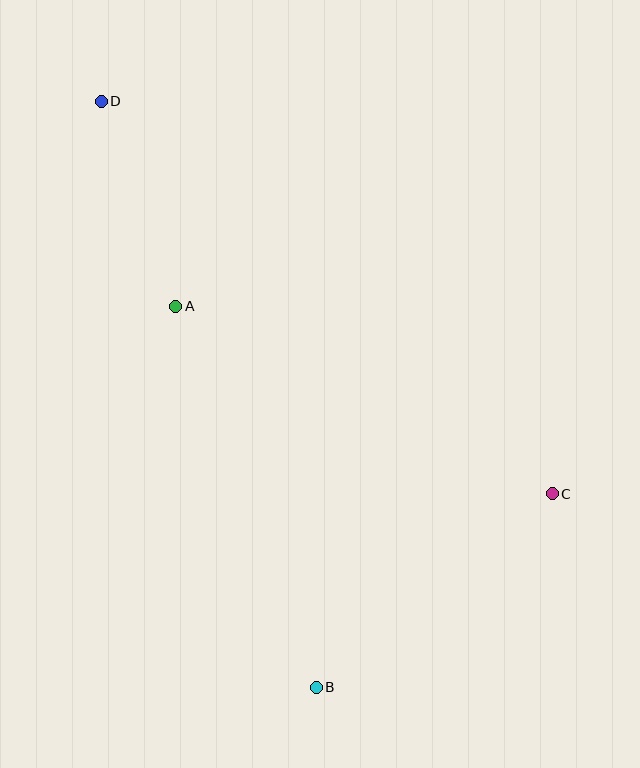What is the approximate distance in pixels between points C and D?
The distance between C and D is approximately 598 pixels.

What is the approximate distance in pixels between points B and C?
The distance between B and C is approximately 305 pixels.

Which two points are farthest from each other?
Points B and D are farthest from each other.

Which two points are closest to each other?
Points A and D are closest to each other.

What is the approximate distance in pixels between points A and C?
The distance between A and C is approximately 420 pixels.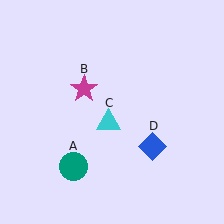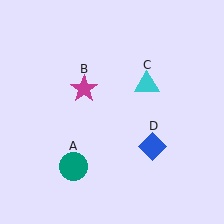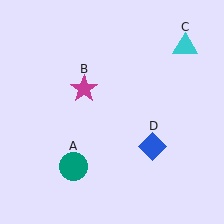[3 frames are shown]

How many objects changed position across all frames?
1 object changed position: cyan triangle (object C).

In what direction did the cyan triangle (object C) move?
The cyan triangle (object C) moved up and to the right.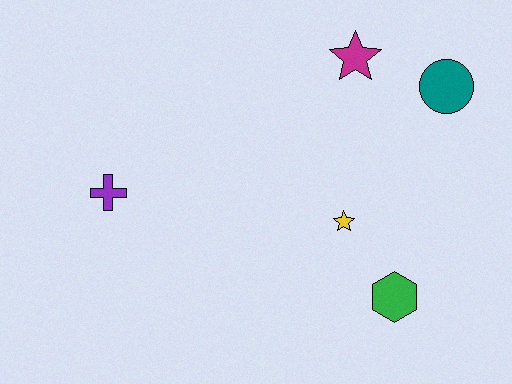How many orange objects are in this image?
There are no orange objects.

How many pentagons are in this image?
There are no pentagons.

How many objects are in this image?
There are 5 objects.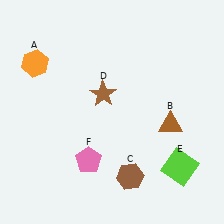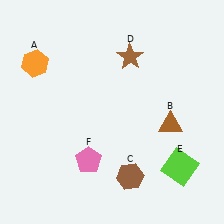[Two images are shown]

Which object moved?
The brown star (D) moved up.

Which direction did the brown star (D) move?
The brown star (D) moved up.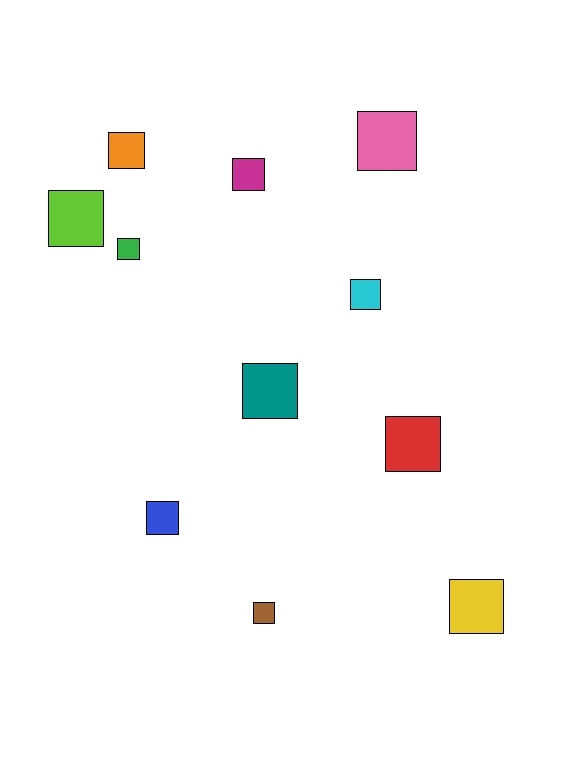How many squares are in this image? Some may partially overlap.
There are 11 squares.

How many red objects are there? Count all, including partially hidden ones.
There is 1 red object.